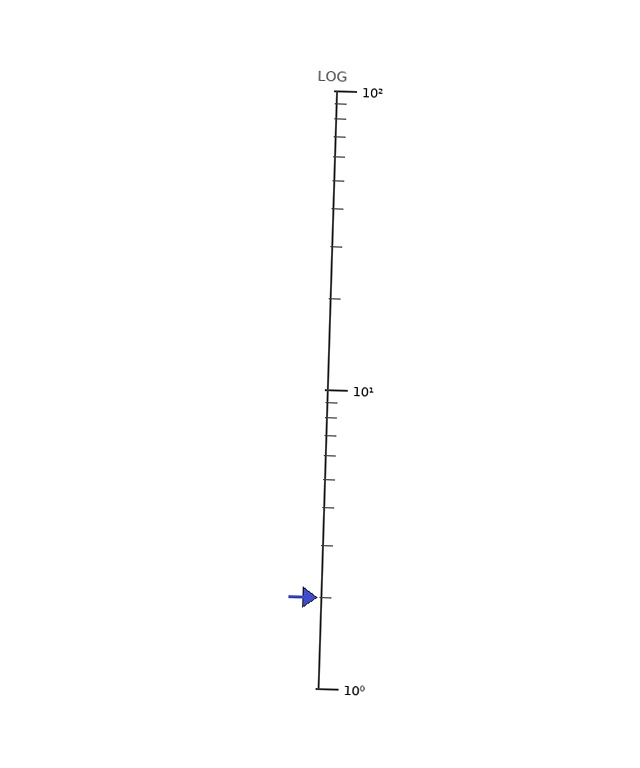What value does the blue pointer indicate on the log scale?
The pointer indicates approximately 2.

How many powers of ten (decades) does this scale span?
The scale spans 2 decades, from 1 to 100.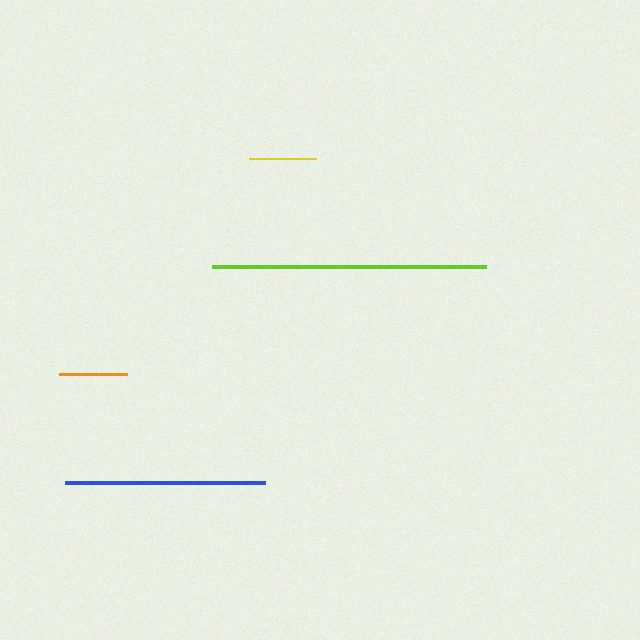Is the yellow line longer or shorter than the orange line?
The orange line is longer than the yellow line.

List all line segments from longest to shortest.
From longest to shortest: lime, blue, orange, yellow.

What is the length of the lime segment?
The lime segment is approximately 274 pixels long.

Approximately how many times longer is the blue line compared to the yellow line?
The blue line is approximately 3.0 times the length of the yellow line.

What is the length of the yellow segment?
The yellow segment is approximately 67 pixels long.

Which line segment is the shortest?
The yellow line is the shortest at approximately 67 pixels.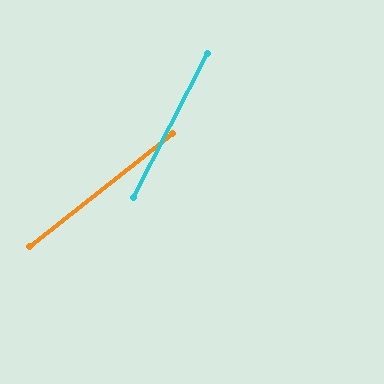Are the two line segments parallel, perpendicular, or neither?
Neither parallel nor perpendicular — they differ by about 25°.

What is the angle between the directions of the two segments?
Approximately 25 degrees.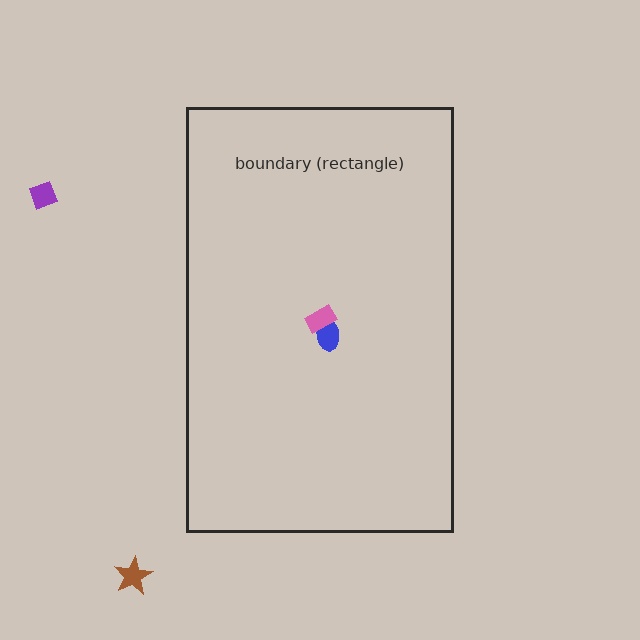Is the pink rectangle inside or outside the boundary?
Inside.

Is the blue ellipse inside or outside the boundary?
Inside.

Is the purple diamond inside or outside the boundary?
Outside.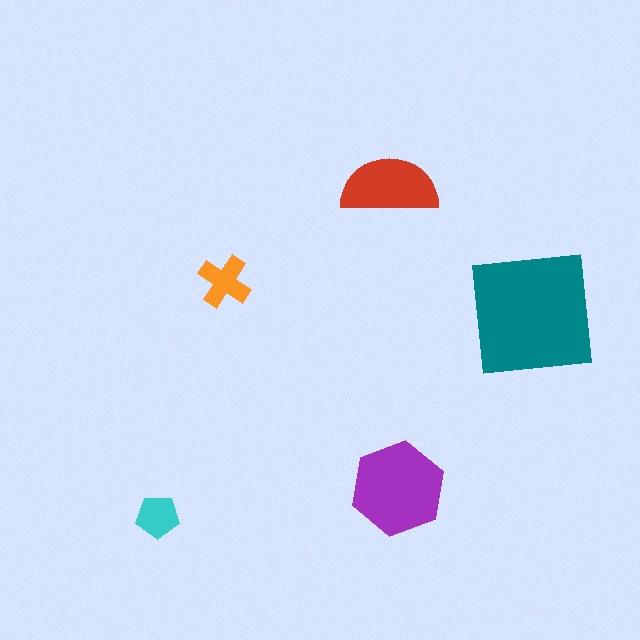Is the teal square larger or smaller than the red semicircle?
Larger.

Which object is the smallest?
The cyan pentagon.